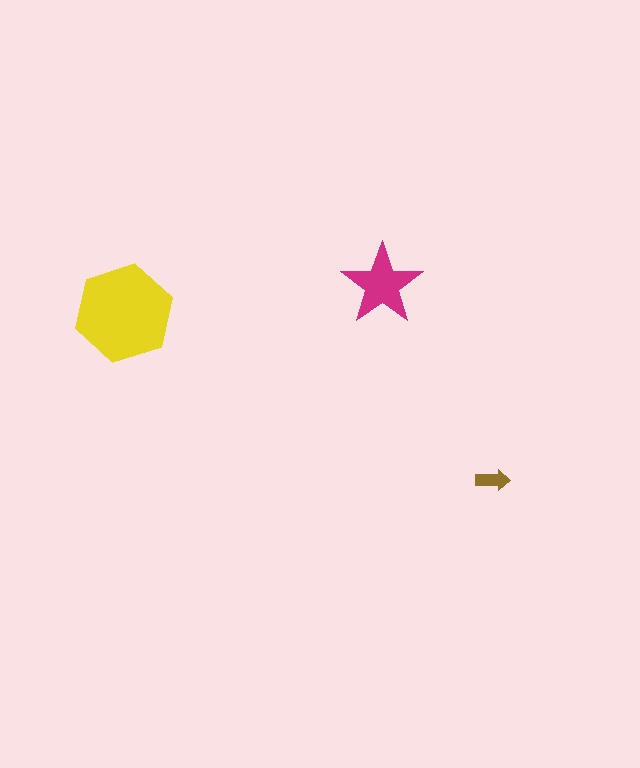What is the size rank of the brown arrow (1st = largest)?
3rd.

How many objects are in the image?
There are 3 objects in the image.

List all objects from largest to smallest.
The yellow hexagon, the magenta star, the brown arrow.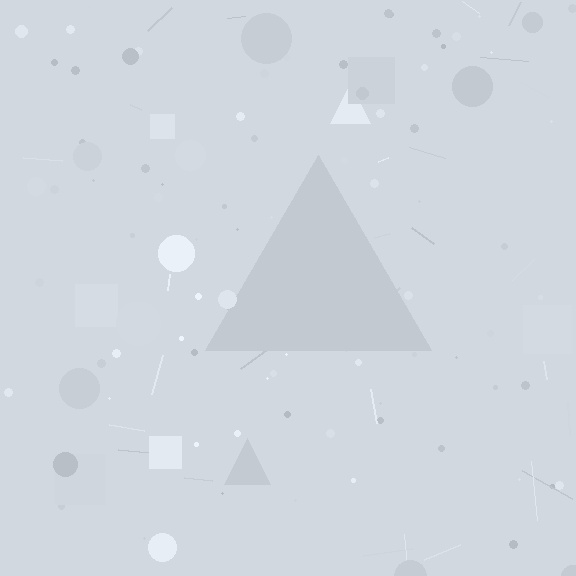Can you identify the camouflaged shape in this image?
The camouflaged shape is a triangle.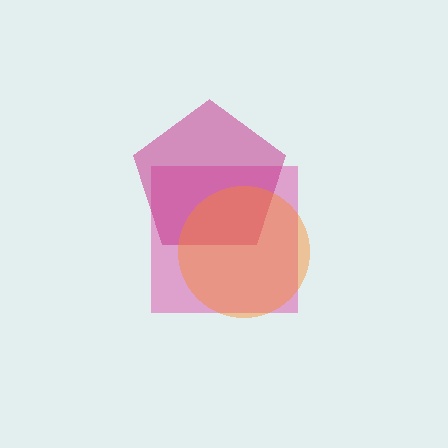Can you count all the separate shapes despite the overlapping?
Yes, there are 3 separate shapes.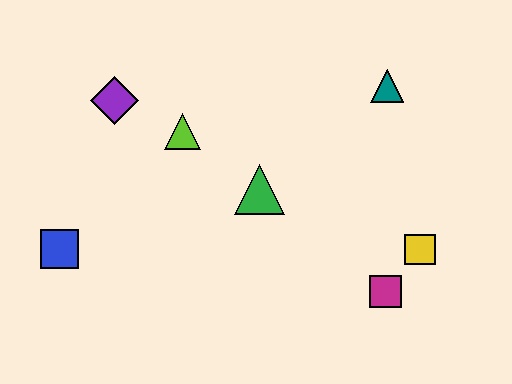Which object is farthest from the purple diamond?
The yellow square is farthest from the purple diamond.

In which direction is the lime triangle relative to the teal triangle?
The lime triangle is to the left of the teal triangle.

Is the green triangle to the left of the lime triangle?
No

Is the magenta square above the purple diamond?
No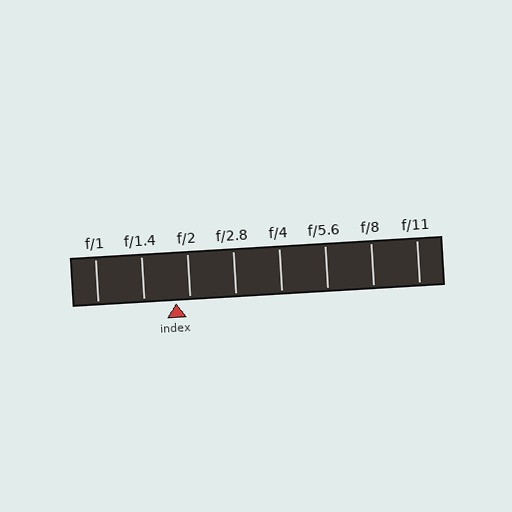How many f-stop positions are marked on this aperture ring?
There are 8 f-stop positions marked.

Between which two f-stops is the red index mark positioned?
The index mark is between f/1.4 and f/2.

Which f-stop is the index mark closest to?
The index mark is closest to f/2.